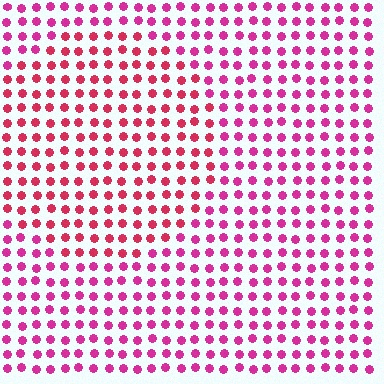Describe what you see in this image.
The image is filled with small magenta elements in a uniform arrangement. A circle-shaped region is visible where the elements are tinted to a slightly different hue, forming a subtle color boundary.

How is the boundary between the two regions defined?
The boundary is defined purely by a slight shift in hue (about 24 degrees). Spacing, size, and orientation are identical on both sides.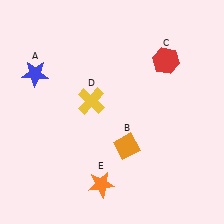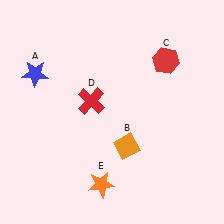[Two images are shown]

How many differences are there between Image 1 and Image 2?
There is 1 difference between the two images.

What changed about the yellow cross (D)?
In Image 1, D is yellow. In Image 2, it changed to red.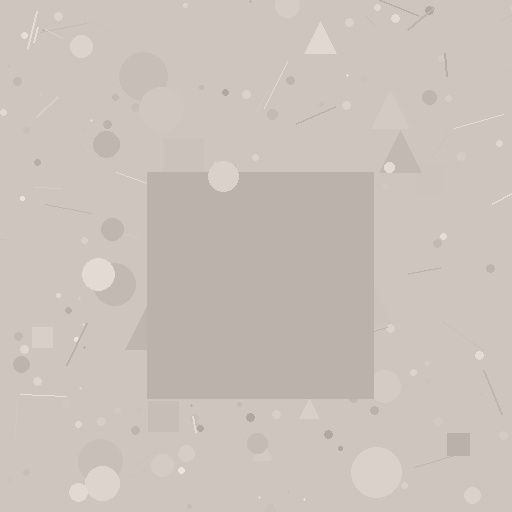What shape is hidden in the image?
A square is hidden in the image.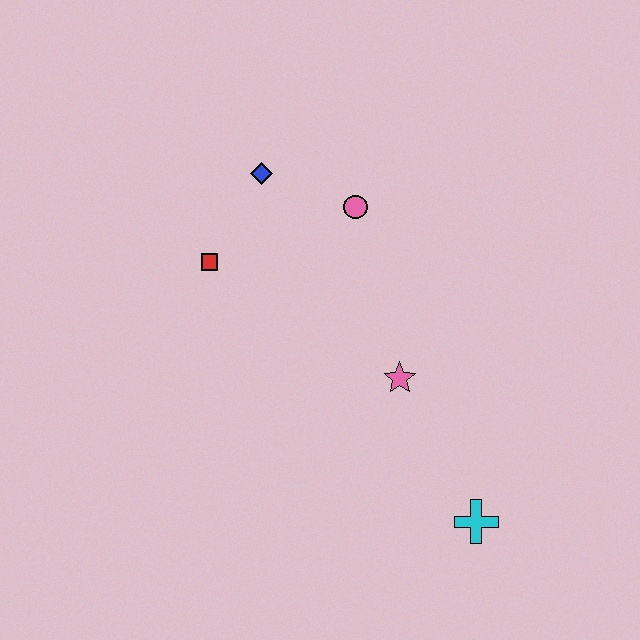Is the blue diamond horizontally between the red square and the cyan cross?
Yes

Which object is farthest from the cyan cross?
The blue diamond is farthest from the cyan cross.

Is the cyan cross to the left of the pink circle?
No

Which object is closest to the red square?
The blue diamond is closest to the red square.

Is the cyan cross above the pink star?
No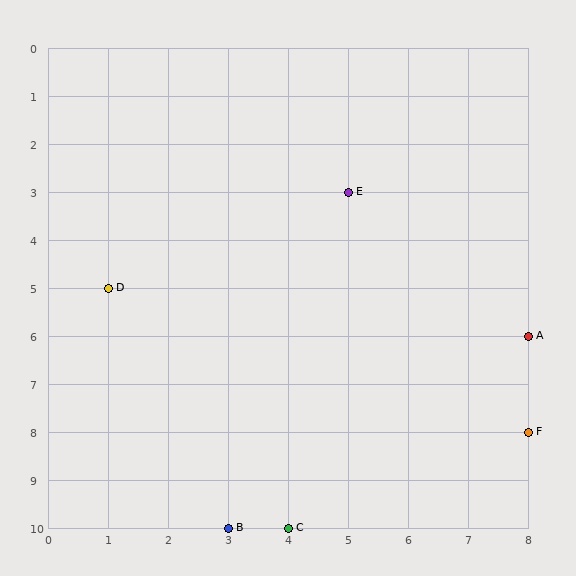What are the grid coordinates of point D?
Point D is at grid coordinates (1, 5).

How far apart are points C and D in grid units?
Points C and D are 3 columns and 5 rows apart (about 5.8 grid units diagonally).